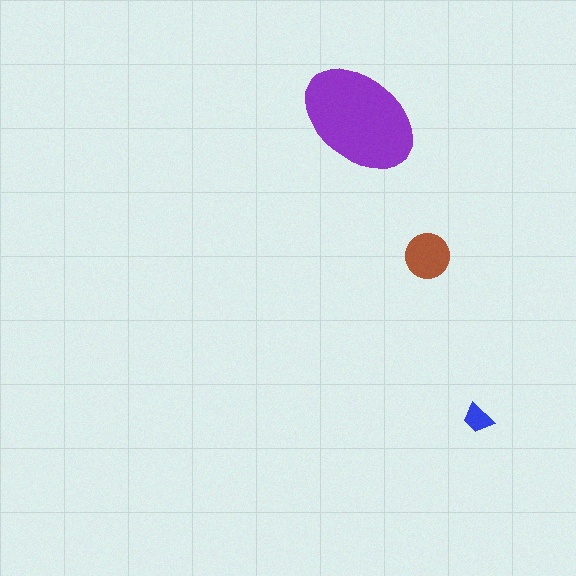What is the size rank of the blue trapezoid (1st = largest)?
3rd.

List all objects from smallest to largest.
The blue trapezoid, the brown circle, the purple ellipse.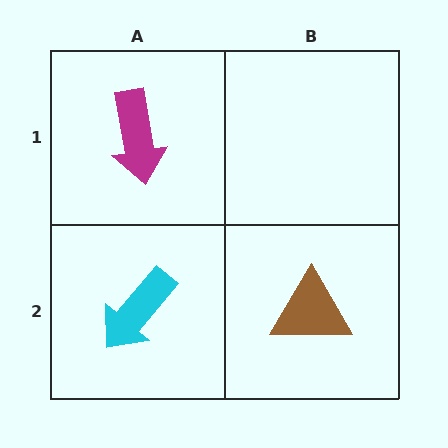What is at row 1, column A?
A magenta arrow.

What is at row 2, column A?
A cyan arrow.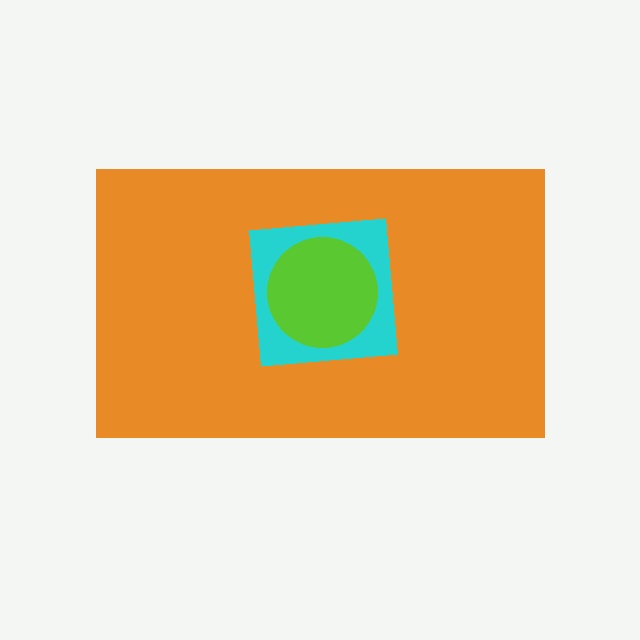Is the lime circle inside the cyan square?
Yes.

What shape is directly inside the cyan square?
The lime circle.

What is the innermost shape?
The lime circle.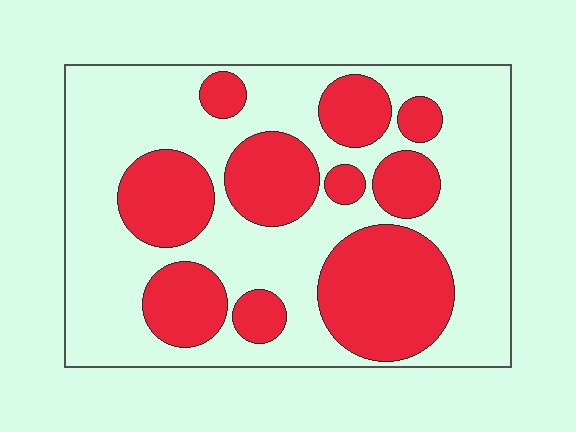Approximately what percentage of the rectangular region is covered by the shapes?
Approximately 35%.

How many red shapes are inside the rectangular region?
10.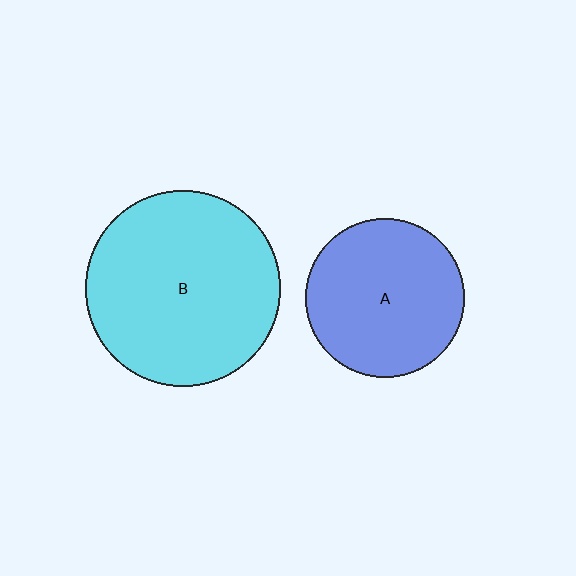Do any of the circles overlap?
No, none of the circles overlap.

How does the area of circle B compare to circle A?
Approximately 1.5 times.